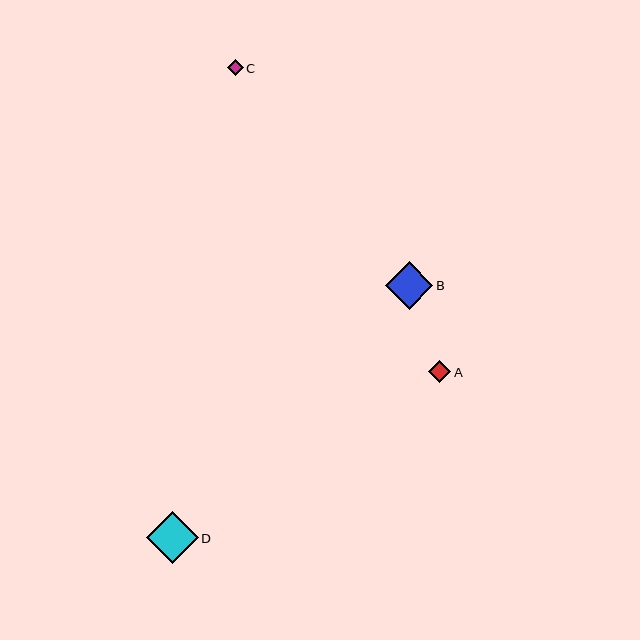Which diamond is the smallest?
Diamond C is the smallest with a size of approximately 16 pixels.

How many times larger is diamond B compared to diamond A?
Diamond B is approximately 2.2 times the size of diamond A.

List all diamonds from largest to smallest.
From largest to smallest: D, B, A, C.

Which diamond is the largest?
Diamond D is the largest with a size of approximately 52 pixels.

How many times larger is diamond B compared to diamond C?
Diamond B is approximately 3.0 times the size of diamond C.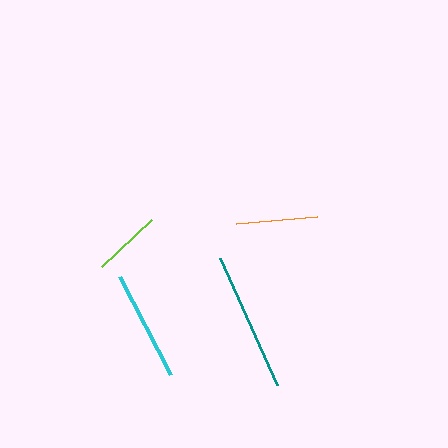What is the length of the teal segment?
The teal segment is approximately 139 pixels long.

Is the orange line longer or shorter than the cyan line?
The cyan line is longer than the orange line.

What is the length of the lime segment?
The lime segment is approximately 69 pixels long.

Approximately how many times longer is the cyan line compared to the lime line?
The cyan line is approximately 1.6 times the length of the lime line.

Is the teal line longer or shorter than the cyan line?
The teal line is longer than the cyan line.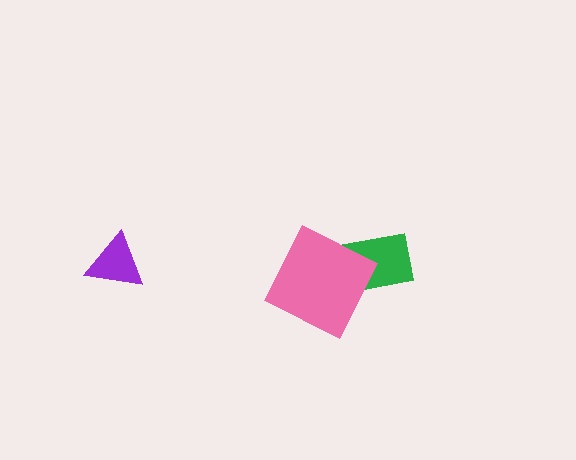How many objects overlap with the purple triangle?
0 objects overlap with the purple triangle.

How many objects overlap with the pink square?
1 object overlaps with the pink square.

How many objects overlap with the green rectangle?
1 object overlaps with the green rectangle.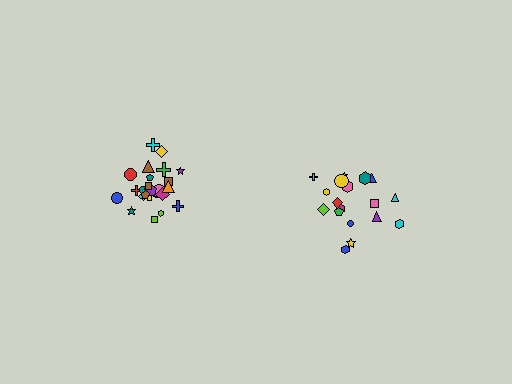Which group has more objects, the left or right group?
The left group.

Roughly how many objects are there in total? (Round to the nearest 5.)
Roughly 45 objects in total.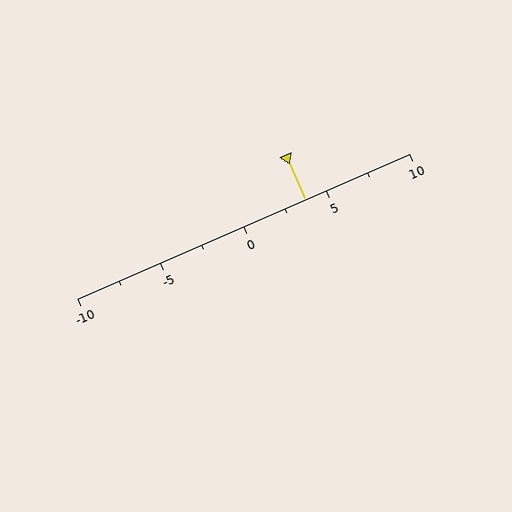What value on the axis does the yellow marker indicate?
The marker indicates approximately 3.8.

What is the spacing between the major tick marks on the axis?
The major ticks are spaced 5 apart.